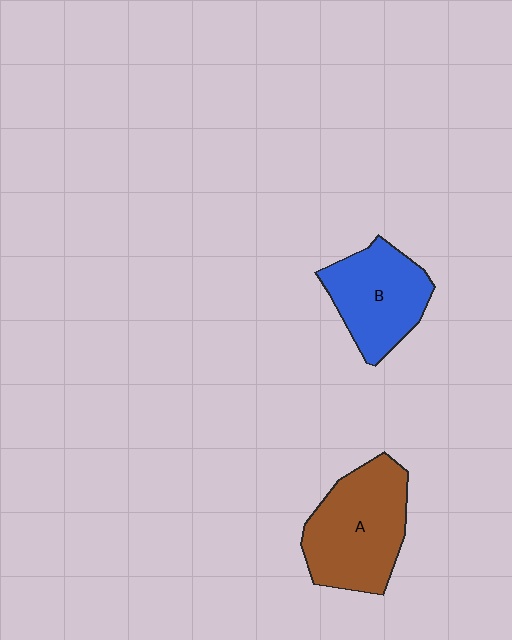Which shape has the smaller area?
Shape B (blue).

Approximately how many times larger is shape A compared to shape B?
Approximately 1.2 times.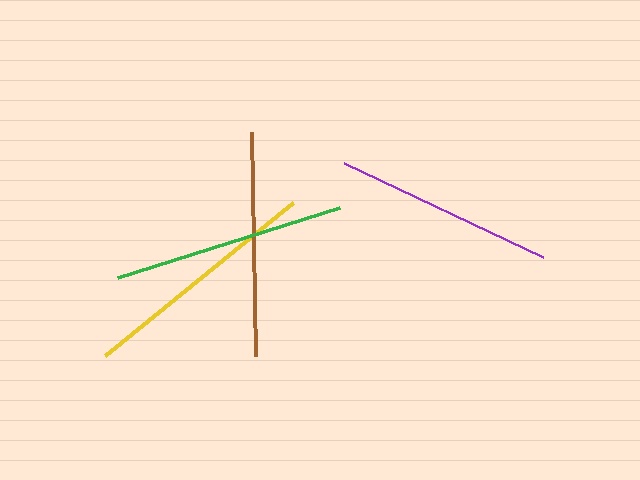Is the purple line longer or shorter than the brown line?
The brown line is longer than the purple line.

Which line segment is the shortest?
The purple line is the shortest at approximately 220 pixels.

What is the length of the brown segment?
The brown segment is approximately 224 pixels long.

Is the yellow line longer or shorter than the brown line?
The yellow line is longer than the brown line.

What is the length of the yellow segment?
The yellow segment is approximately 243 pixels long.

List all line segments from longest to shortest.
From longest to shortest: yellow, green, brown, purple.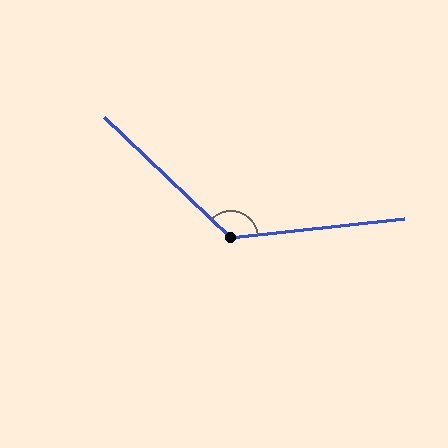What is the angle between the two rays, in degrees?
Approximately 130 degrees.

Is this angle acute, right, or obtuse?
It is obtuse.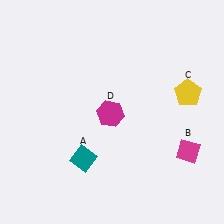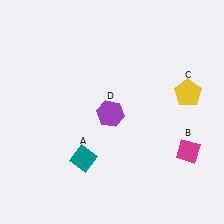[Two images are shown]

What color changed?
The hexagon (D) changed from magenta in Image 1 to purple in Image 2.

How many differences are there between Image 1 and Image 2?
There is 1 difference between the two images.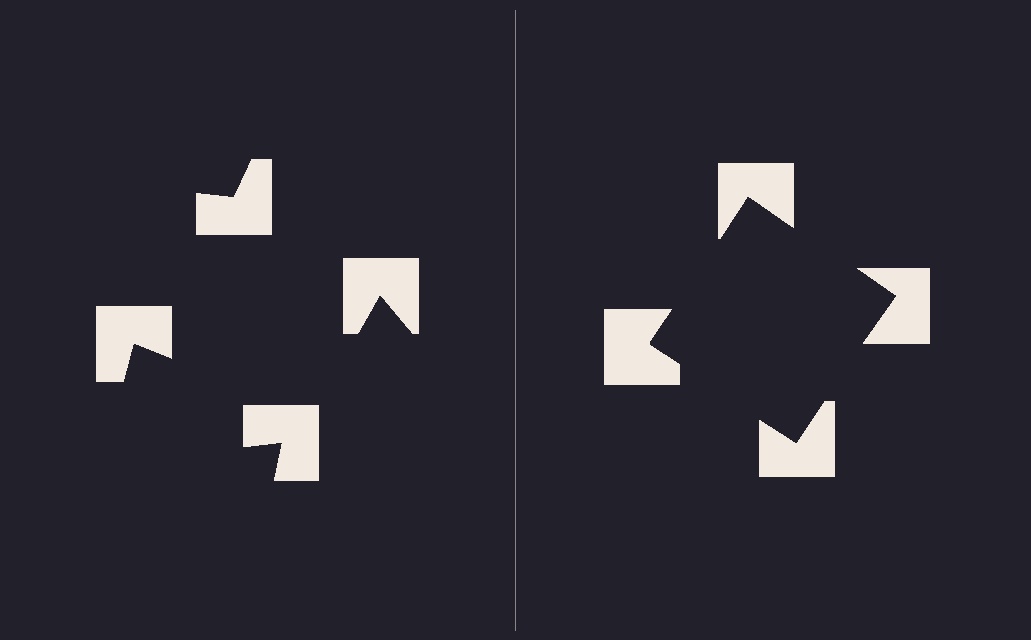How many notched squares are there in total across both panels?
8 — 4 on each side.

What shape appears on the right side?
An illusory square.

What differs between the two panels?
The notched squares are positioned identically on both sides; only the wedge orientations differ. On the right they align to a square; on the left they are misaligned.